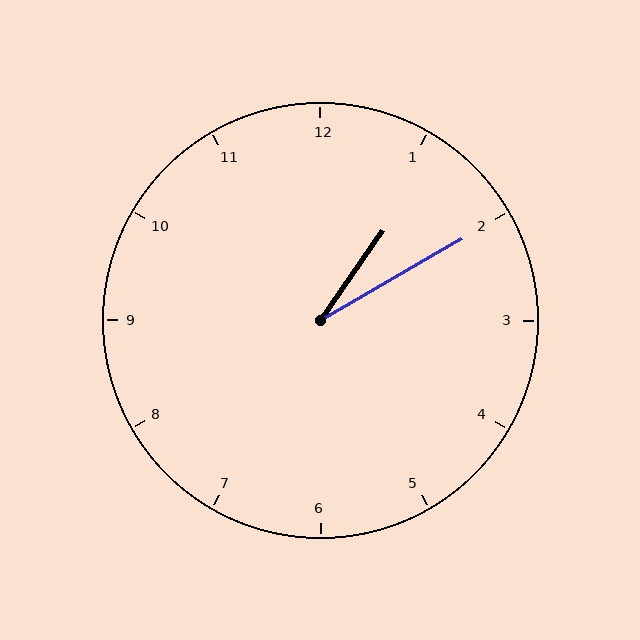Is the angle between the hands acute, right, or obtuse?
It is acute.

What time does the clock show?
1:10.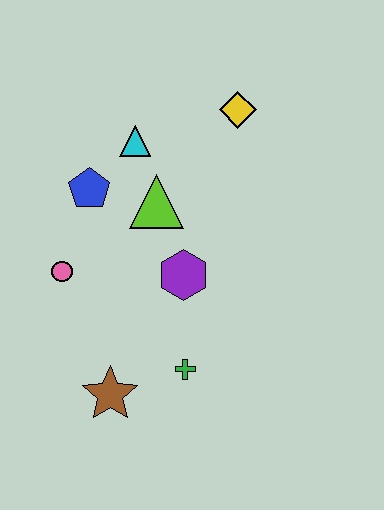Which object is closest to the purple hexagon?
The lime triangle is closest to the purple hexagon.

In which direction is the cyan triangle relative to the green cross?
The cyan triangle is above the green cross.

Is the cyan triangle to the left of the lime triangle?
Yes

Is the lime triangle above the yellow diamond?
No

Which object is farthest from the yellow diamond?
The brown star is farthest from the yellow diamond.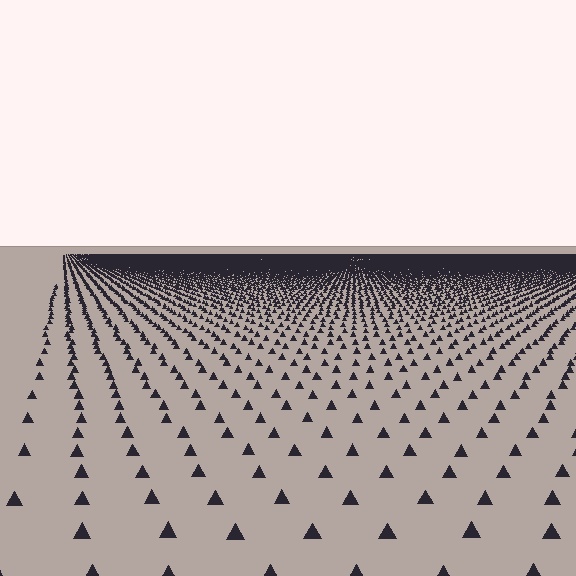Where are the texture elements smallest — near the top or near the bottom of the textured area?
Near the top.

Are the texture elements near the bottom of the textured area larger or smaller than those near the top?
Larger. Near the bottom, elements are closer to the viewer and appear at a bigger on-screen size.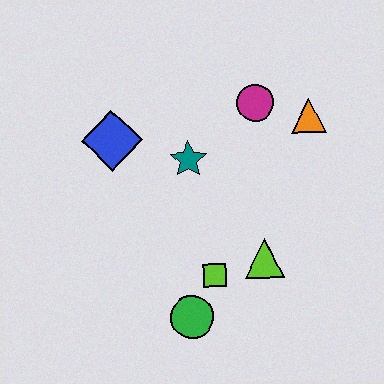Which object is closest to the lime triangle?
The lime square is closest to the lime triangle.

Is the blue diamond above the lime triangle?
Yes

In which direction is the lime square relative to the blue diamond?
The lime square is below the blue diamond.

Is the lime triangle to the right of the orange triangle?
No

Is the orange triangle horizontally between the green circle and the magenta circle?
No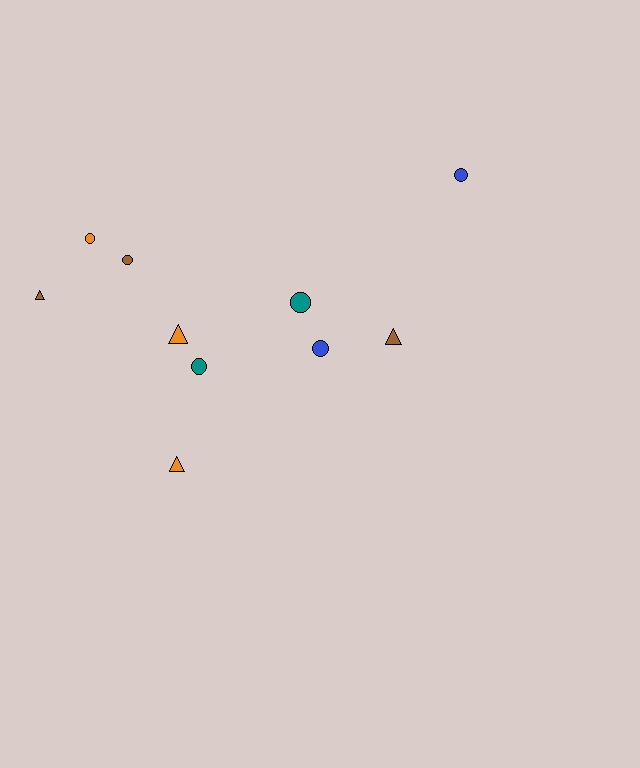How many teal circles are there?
There are 2 teal circles.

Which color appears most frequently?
Orange, with 3 objects.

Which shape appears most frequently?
Circle, with 6 objects.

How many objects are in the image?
There are 10 objects.